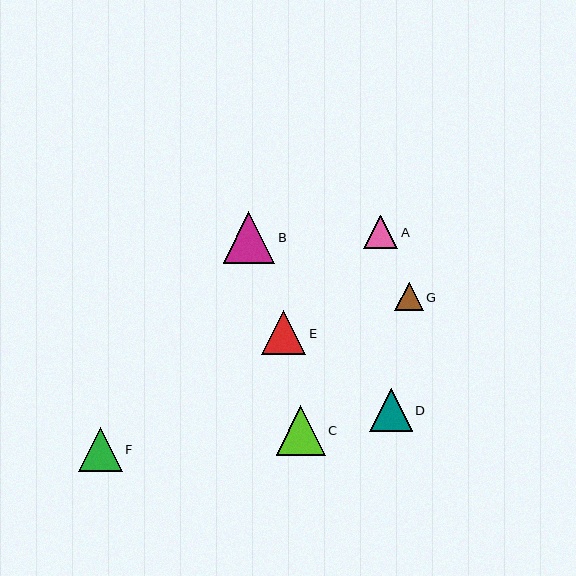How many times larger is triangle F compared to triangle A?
Triangle F is approximately 1.3 times the size of triangle A.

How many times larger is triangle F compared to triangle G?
Triangle F is approximately 1.6 times the size of triangle G.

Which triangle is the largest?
Triangle B is the largest with a size of approximately 51 pixels.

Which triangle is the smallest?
Triangle G is the smallest with a size of approximately 28 pixels.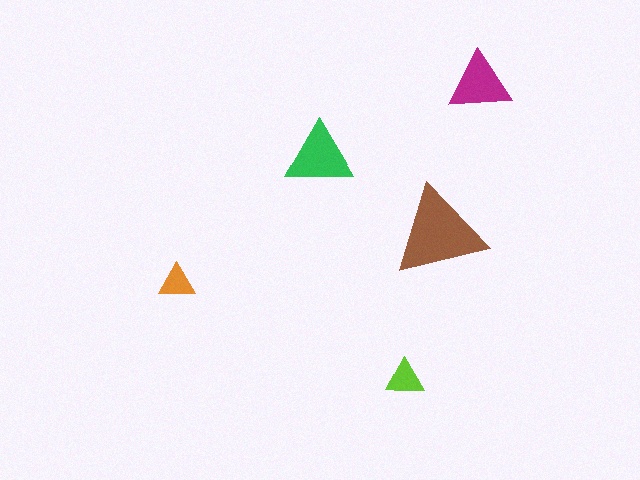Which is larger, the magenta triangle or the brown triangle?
The brown one.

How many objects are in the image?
There are 5 objects in the image.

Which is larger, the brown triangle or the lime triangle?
The brown one.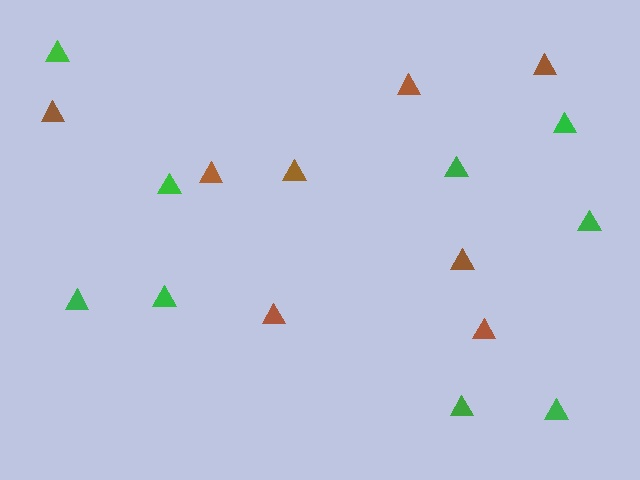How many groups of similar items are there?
There are 2 groups: one group of brown triangles (8) and one group of green triangles (9).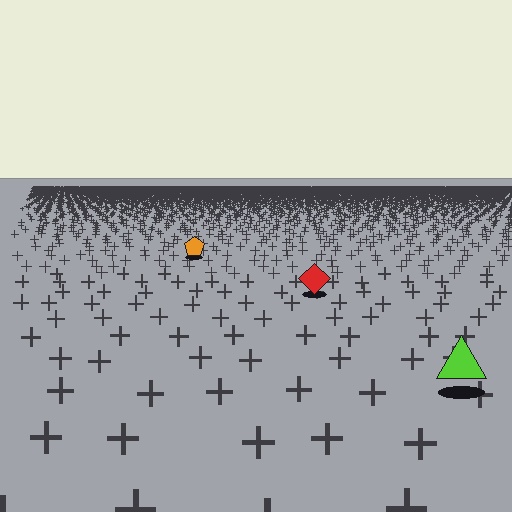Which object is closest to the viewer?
The lime triangle is closest. The texture marks near it are larger and more spread out.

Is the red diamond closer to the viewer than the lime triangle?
No. The lime triangle is closer — you can tell from the texture gradient: the ground texture is coarser near it.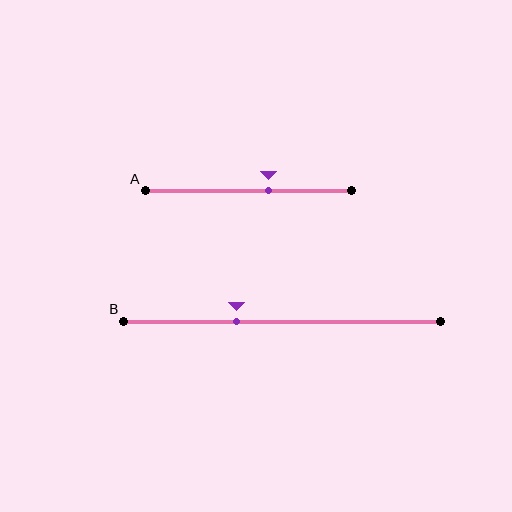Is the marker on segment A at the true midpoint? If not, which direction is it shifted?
No, the marker on segment A is shifted to the right by about 10% of the segment length.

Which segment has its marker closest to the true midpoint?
Segment A has its marker closest to the true midpoint.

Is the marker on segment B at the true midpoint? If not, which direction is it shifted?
No, the marker on segment B is shifted to the left by about 14% of the segment length.